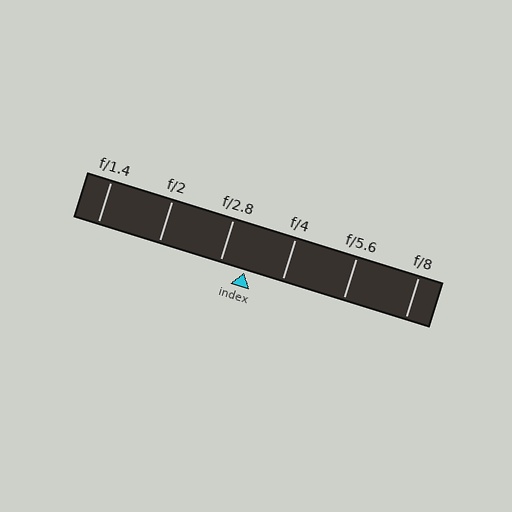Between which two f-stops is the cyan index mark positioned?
The index mark is between f/2.8 and f/4.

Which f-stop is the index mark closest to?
The index mark is closest to f/2.8.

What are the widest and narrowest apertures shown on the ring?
The widest aperture shown is f/1.4 and the narrowest is f/8.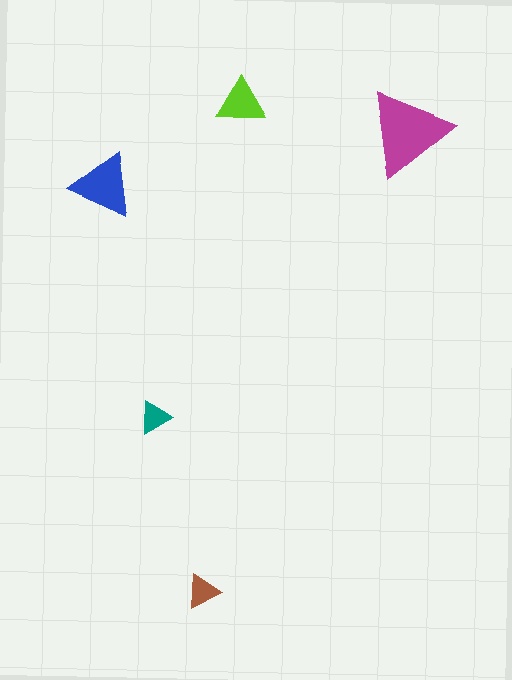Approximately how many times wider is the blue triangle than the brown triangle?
About 2 times wider.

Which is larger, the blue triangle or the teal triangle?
The blue one.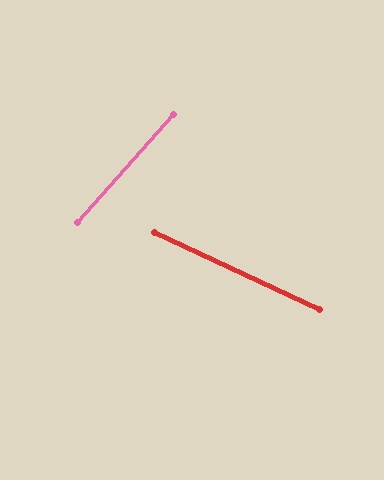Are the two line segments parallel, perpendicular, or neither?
Neither parallel nor perpendicular — they differ by about 74°.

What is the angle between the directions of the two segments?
Approximately 74 degrees.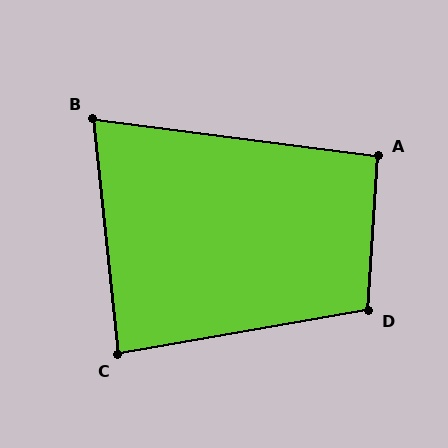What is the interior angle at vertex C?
Approximately 86 degrees (approximately right).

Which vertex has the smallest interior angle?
B, at approximately 76 degrees.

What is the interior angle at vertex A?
Approximately 94 degrees (approximately right).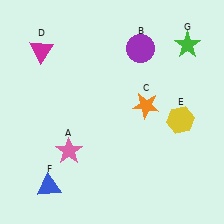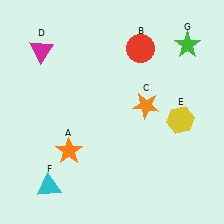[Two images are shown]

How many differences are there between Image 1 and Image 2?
There are 3 differences between the two images.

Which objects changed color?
A changed from pink to orange. B changed from purple to red. F changed from blue to cyan.